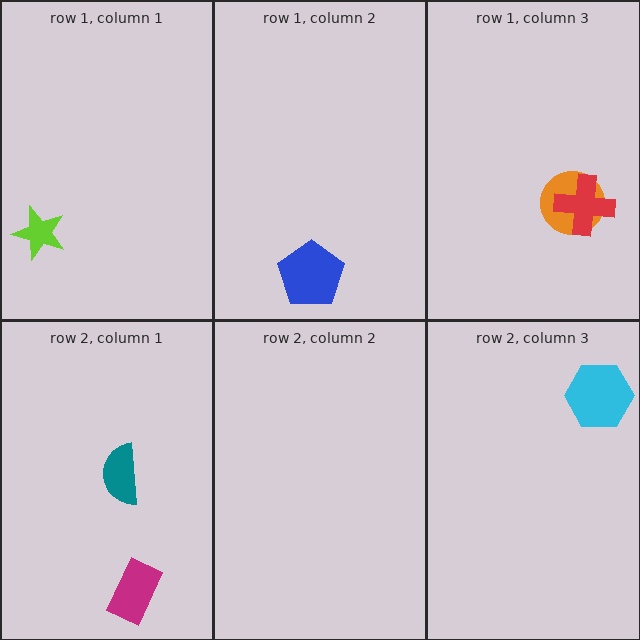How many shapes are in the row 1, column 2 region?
1.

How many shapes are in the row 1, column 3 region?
2.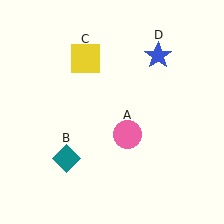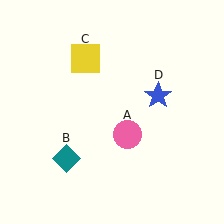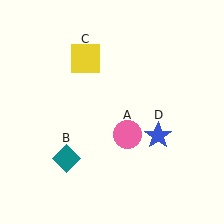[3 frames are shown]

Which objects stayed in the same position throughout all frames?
Pink circle (object A) and teal diamond (object B) and yellow square (object C) remained stationary.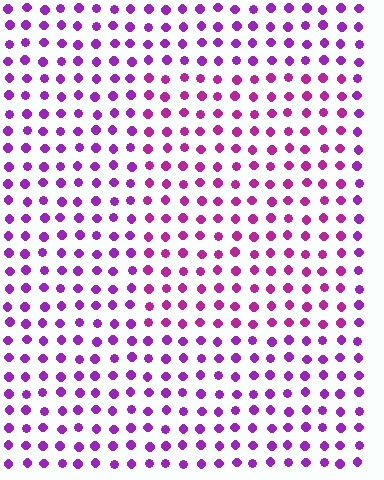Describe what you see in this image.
The image is filled with small purple elements in a uniform arrangement. A rectangle-shaped region is visible where the elements are tinted to a slightly different hue, forming a subtle color boundary.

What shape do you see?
I see a rectangle.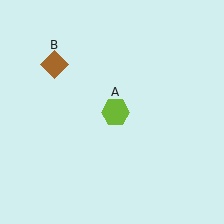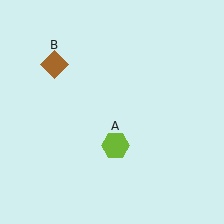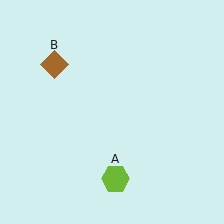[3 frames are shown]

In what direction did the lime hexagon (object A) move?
The lime hexagon (object A) moved down.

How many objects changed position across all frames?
1 object changed position: lime hexagon (object A).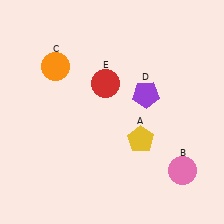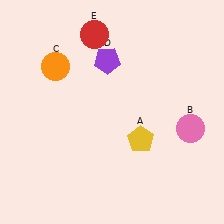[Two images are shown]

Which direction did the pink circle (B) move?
The pink circle (B) moved up.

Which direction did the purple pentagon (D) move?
The purple pentagon (D) moved left.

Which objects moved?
The objects that moved are: the pink circle (B), the purple pentagon (D), the red circle (E).